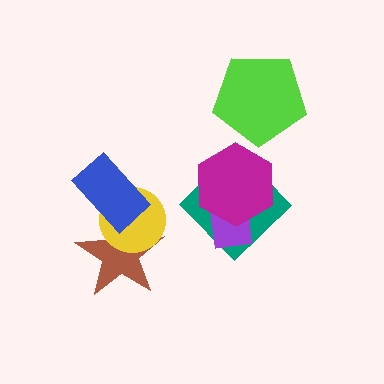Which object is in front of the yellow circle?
The blue rectangle is in front of the yellow circle.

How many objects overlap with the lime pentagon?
0 objects overlap with the lime pentagon.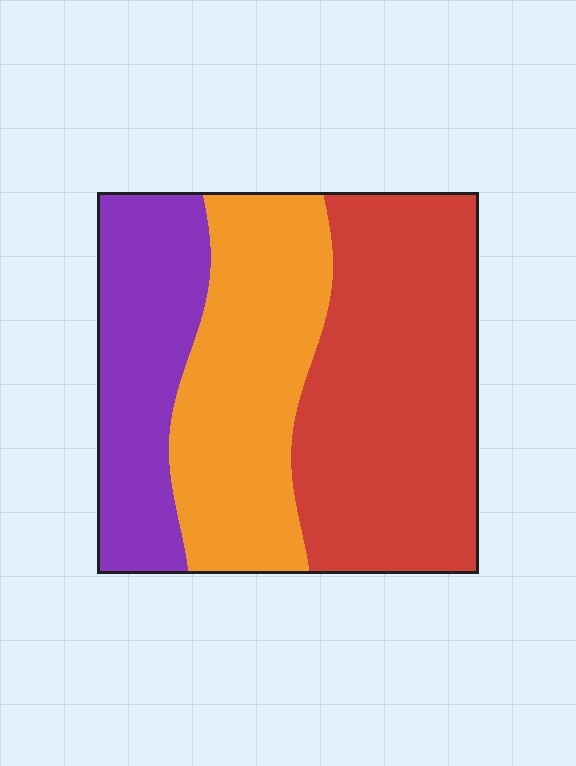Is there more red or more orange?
Red.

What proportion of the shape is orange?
Orange takes up about one third (1/3) of the shape.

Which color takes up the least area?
Purple, at roughly 25%.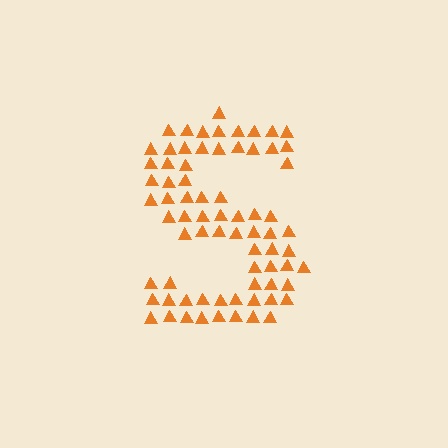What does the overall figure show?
The overall figure shows the letter S.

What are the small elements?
The small elements are triangles.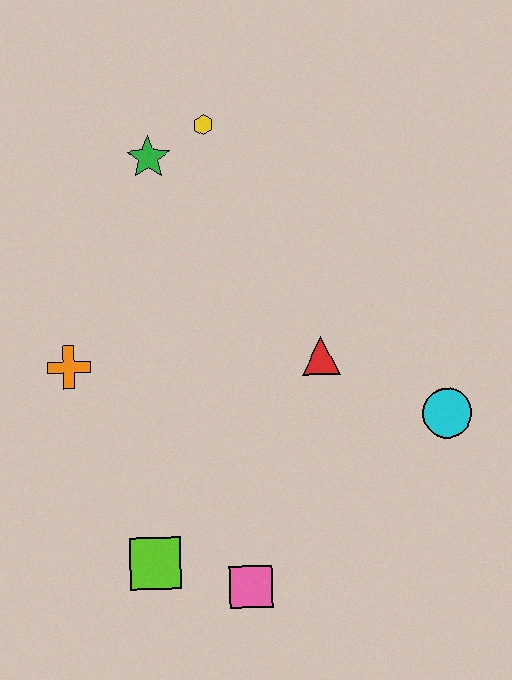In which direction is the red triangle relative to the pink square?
The red triangle is above the pink square.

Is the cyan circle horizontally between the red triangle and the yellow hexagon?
No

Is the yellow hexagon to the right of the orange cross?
Yes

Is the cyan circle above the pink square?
Yes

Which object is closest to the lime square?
The pink square is closest to the lime square.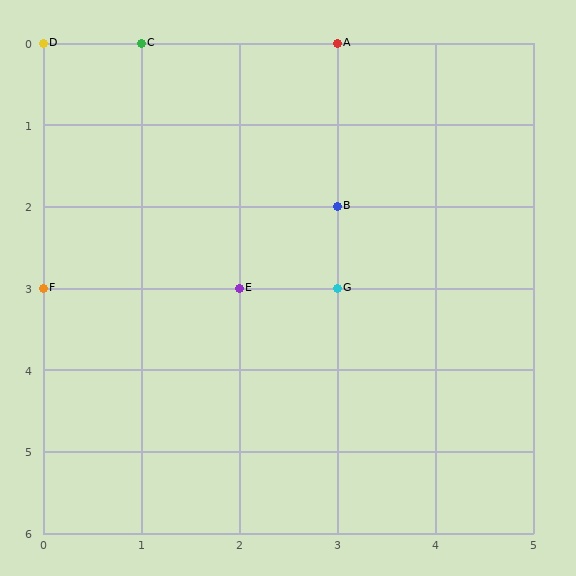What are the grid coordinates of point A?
Point A is at grid coordinates (3, 0).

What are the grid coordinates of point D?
Point D is at grid coordinates (0, 0).